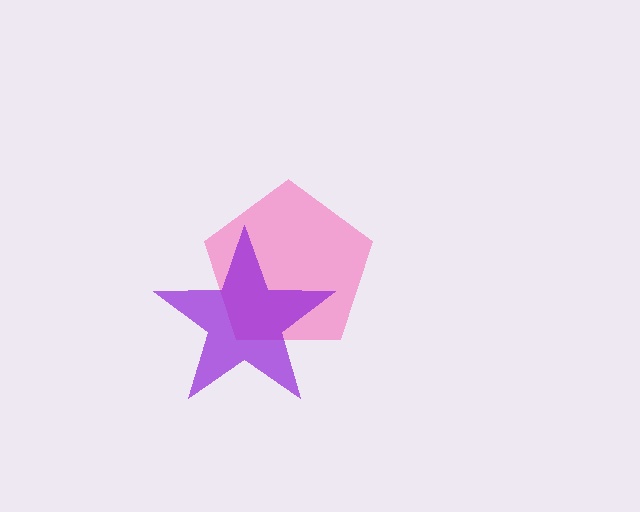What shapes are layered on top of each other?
The layered shapes are: a pink pentagon, a purple star.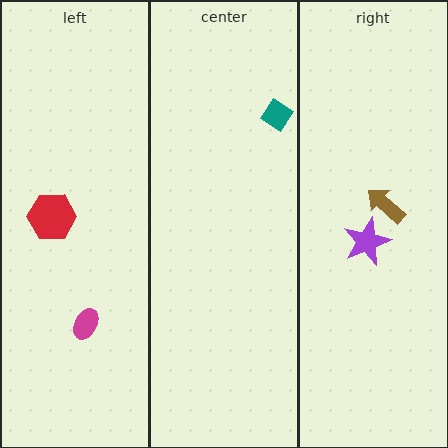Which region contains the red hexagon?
The left region.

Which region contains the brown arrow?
The right region.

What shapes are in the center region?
The teal diamond.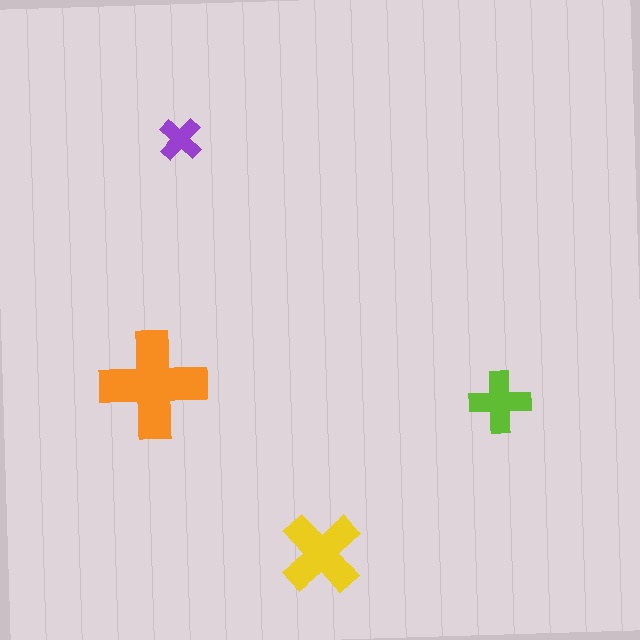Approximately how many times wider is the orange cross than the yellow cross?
About 1.5 times wider.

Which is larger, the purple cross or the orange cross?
The orange one.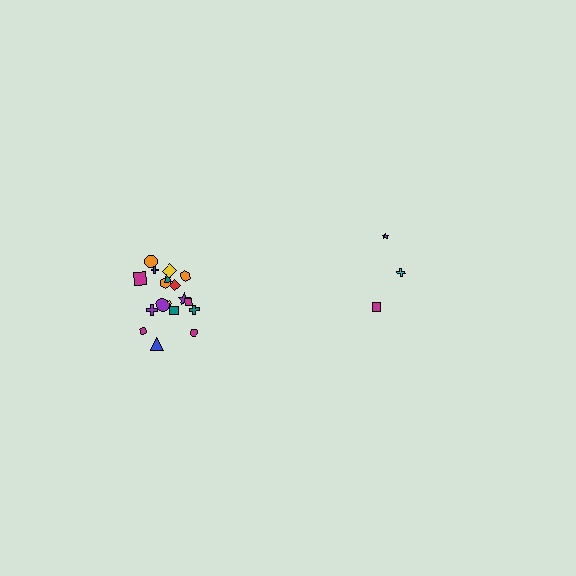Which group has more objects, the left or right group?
The left group.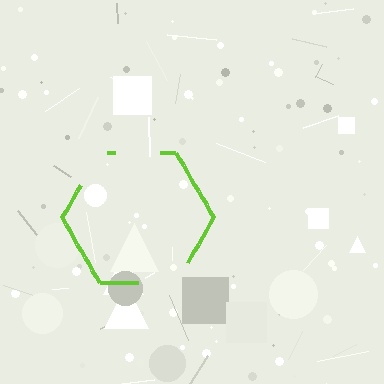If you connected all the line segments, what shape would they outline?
They would outline a hexagon.